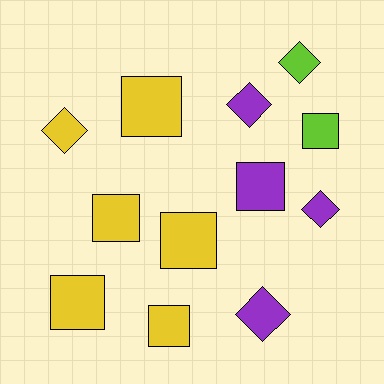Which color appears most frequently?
Yellow, with 6 objects.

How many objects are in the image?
There are 12 objects.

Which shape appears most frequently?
Square, with 7 objects.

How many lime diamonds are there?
There is 1 lime diamond.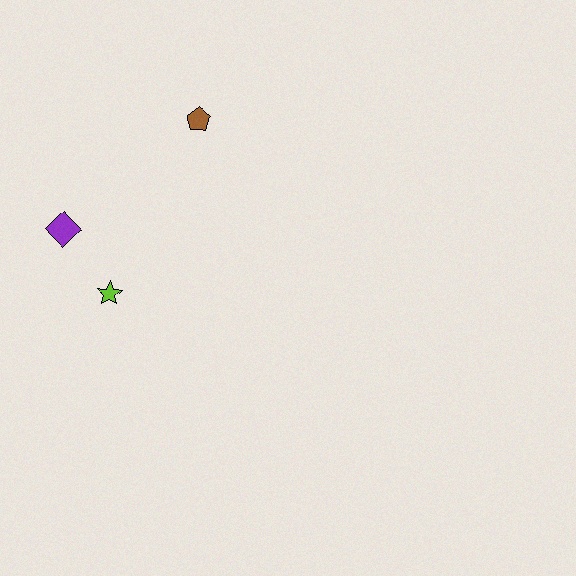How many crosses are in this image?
There are no crosses.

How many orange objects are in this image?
There are no orange objects.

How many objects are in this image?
There are 3 objects.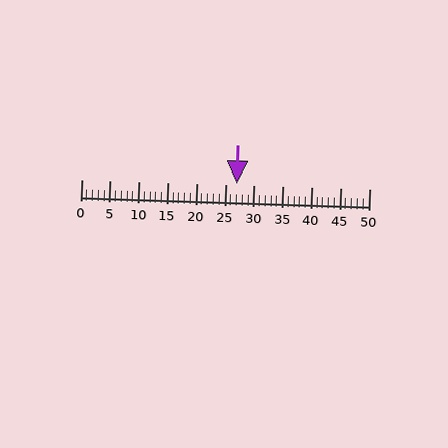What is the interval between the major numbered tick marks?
The major tick marks are spaced 5 units apart.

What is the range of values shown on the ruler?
The ruler shows values from 0 to 50.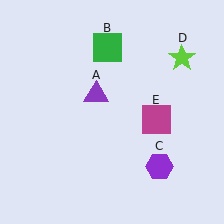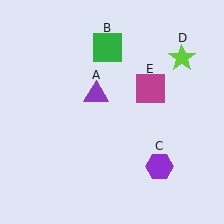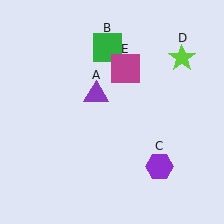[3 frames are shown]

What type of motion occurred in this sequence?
The magenta square (object E) rotated counterclockwise around the center of the scene.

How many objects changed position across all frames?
1 object changed position: magenta square (object E).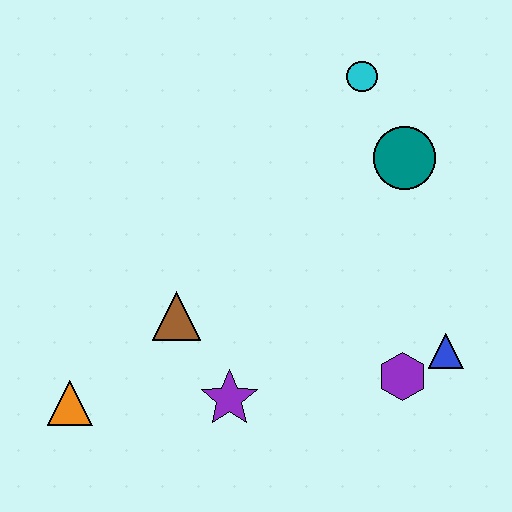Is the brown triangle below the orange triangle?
No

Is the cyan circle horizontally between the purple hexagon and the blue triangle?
No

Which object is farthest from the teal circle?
The orange triangle is farthest from the teal circle.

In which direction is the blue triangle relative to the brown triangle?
The blue triangle is to the right of the brown triangle.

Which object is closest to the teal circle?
The cyan circle is closest to the teal circle.